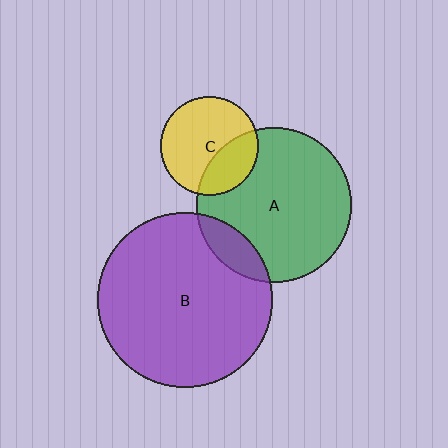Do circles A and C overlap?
Yes.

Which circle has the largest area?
Circle B (purple).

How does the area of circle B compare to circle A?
Approximately 1.3 times.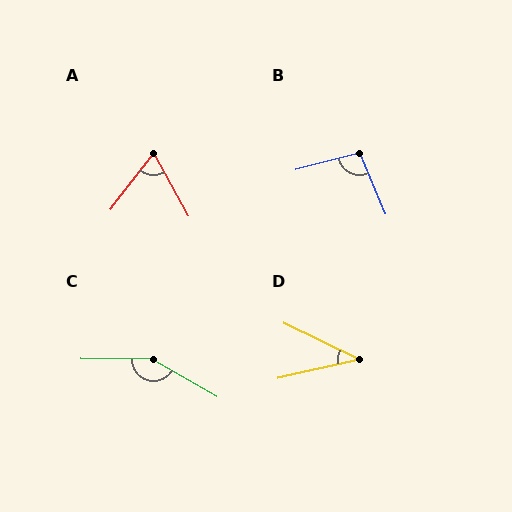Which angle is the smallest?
D, at approximately 38 degrees.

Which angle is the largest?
C, at approximately 151 degrees.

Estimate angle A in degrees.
Approximately 67 degrees.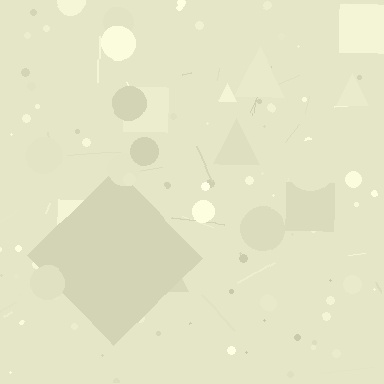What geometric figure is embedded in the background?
A diamond is embedded in the background.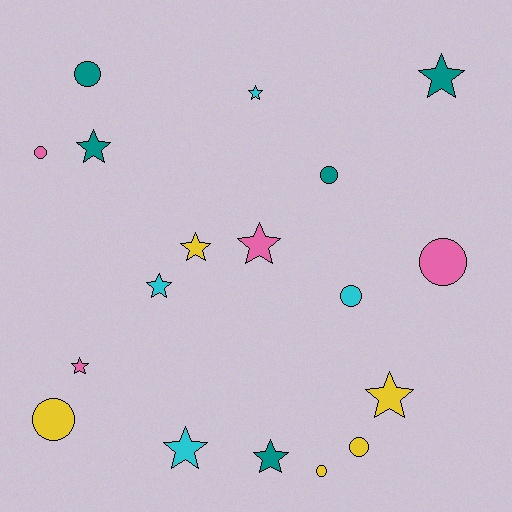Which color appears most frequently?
Teal, with 5 objects.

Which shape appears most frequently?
Star, with 10 objects.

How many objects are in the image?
There are 18 objects.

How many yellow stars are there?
There are 2 yellow stars.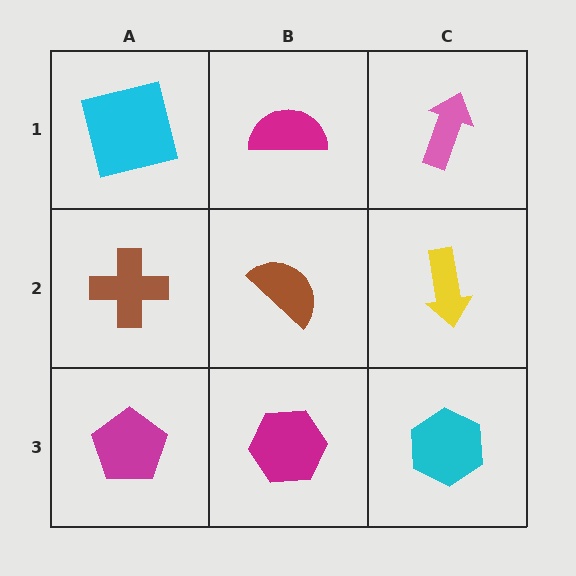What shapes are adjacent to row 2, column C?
A pink arrow (row 1, column C), a cyan hexagon (row 3, column C), a brown semicircle (row 2, column B).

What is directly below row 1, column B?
A brown semicircle.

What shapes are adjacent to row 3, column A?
A brown cross (row 2, column A), a magenta hexagon (row 3, column B).